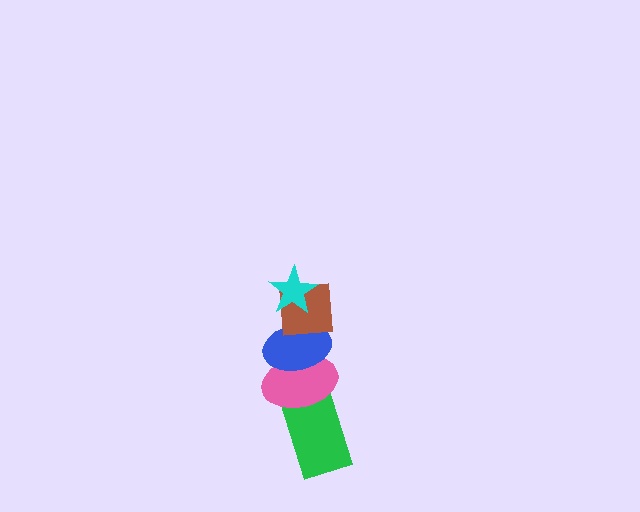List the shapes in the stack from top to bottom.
From top to bottom: the cyan star, the brown square, the blue ellipse, the pink ellipse, the green rectangle.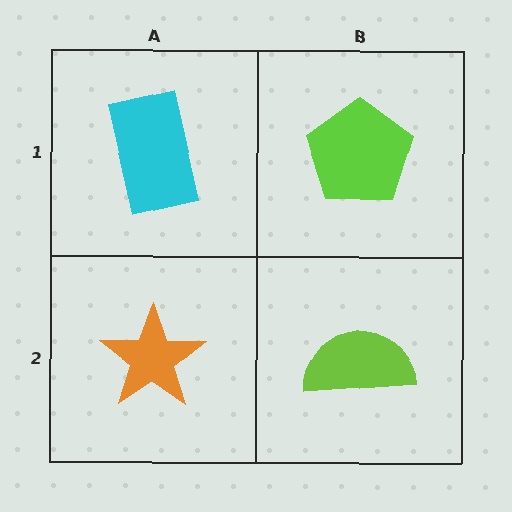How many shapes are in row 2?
2 shapes.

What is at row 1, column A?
A cyan rectangle.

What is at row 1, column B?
A lime pentagon.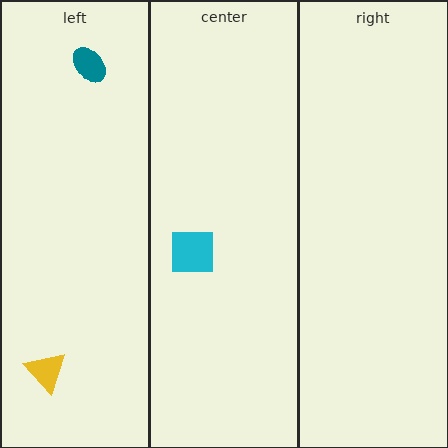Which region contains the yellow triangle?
The left region.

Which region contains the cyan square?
The center region.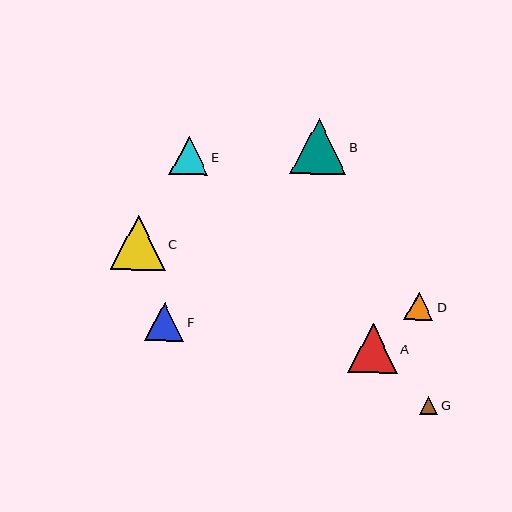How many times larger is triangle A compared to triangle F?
Triangle A is approximately 1.3 times the size of triangle F.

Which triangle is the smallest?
Triangle G is the smallest with a size of approximately 18 pixels.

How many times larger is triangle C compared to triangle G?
Triangle C is approximately 3.0 times the size of triangle G.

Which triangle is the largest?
Triangle B is the largest with a size of approximately 56 pixels.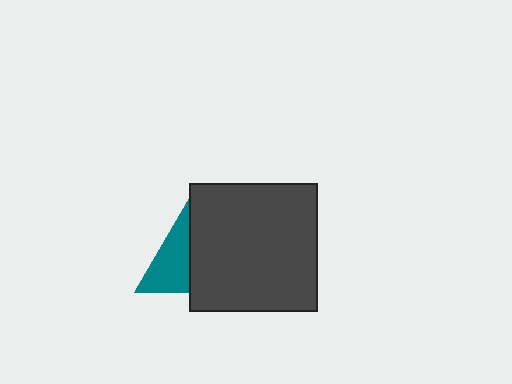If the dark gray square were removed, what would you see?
You would see the complete teal triangle.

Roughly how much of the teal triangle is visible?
A small part of it is visible (roughly 43%).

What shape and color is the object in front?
The object in front is a dark gray square.